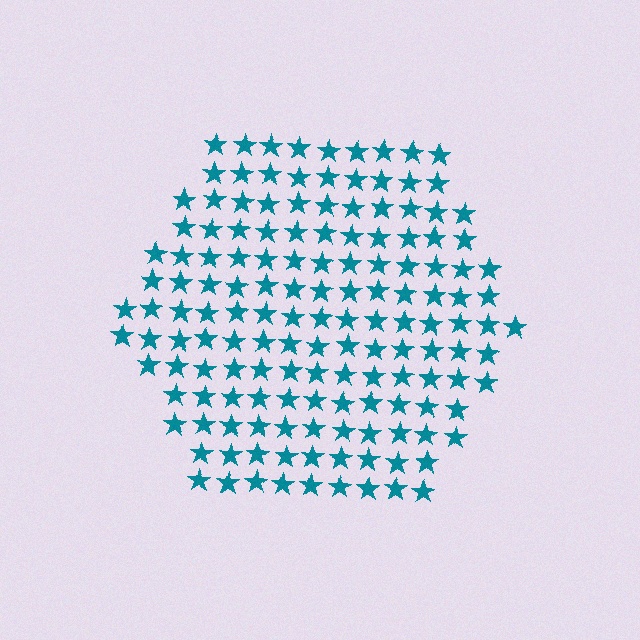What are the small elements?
The small elements are stars.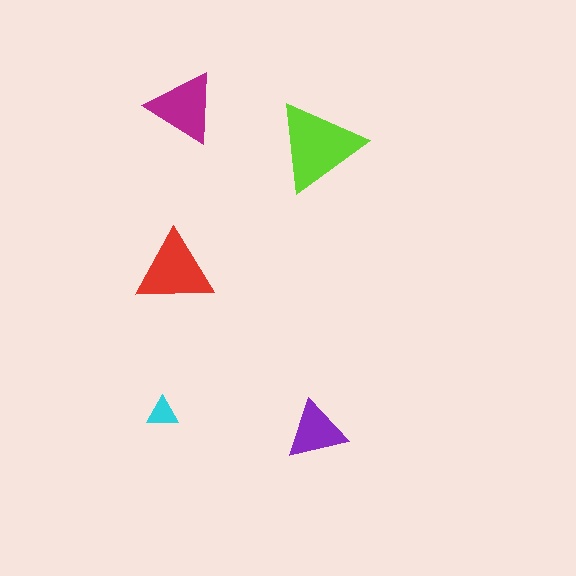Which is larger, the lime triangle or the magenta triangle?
The lime one.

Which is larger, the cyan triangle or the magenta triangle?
The magenta one.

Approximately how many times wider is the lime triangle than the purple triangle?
About 1.5 times wider.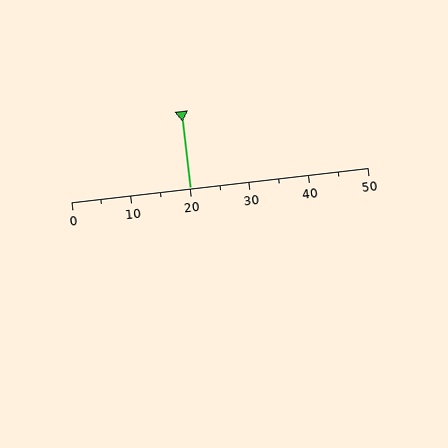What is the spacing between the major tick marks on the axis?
The major ticks are spaced 10 apart.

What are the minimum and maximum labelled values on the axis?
The axis runs from 0 to 50.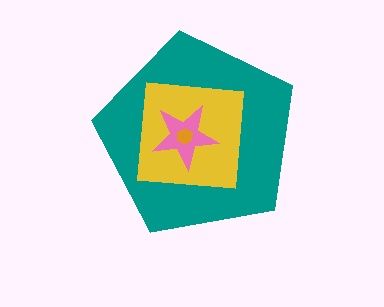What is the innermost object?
The orange hexagon.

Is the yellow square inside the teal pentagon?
Yes.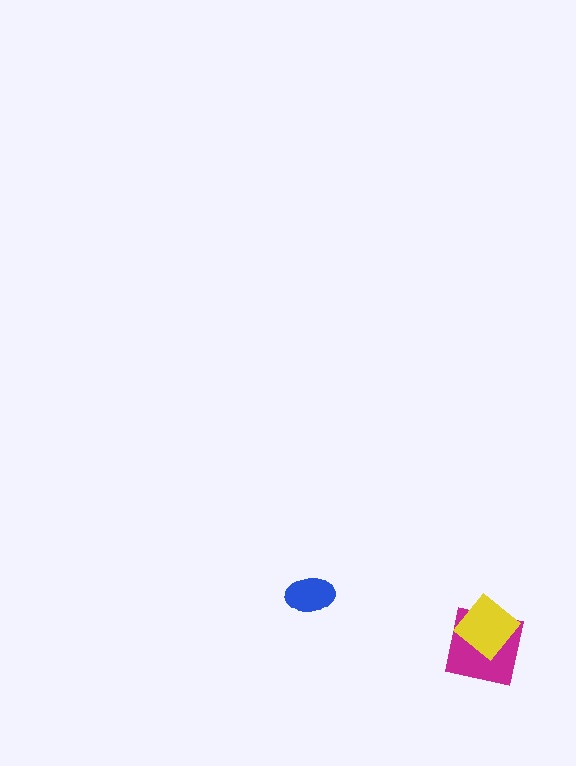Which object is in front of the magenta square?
The yellow diamond is in front of the magenta square.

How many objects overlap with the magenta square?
1 object overlaps with the magenta square.